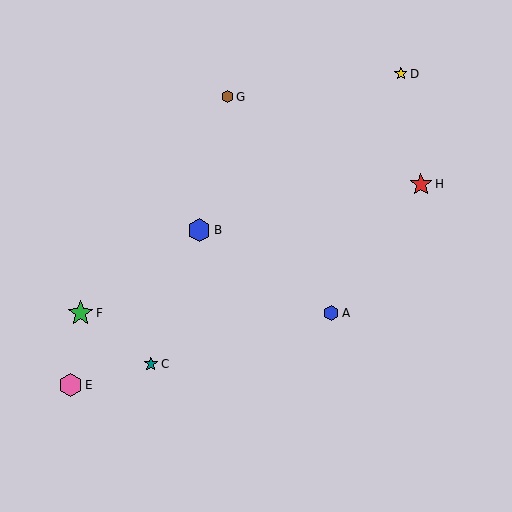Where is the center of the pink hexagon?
The center of the pink hexagon is at (71, 385).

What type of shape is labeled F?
Shape F is a green star.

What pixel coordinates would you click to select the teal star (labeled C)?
Click at (151, 364) to select the teal star C.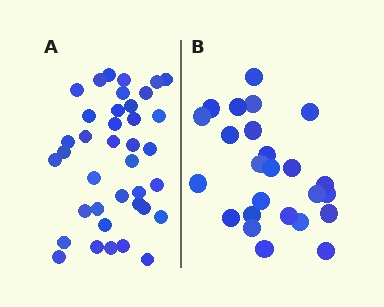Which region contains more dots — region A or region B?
Region A (the left region) has more dots.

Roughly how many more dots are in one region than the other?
Region A has approximately 15 more dots than region B.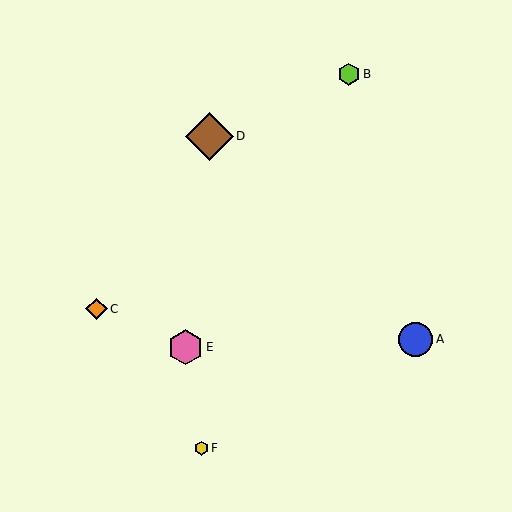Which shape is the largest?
The brown diamond (labeled D) is the largest.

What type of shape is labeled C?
Shape C is an orange diamond.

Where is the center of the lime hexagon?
The center of the lime hexagon is at (349, 74).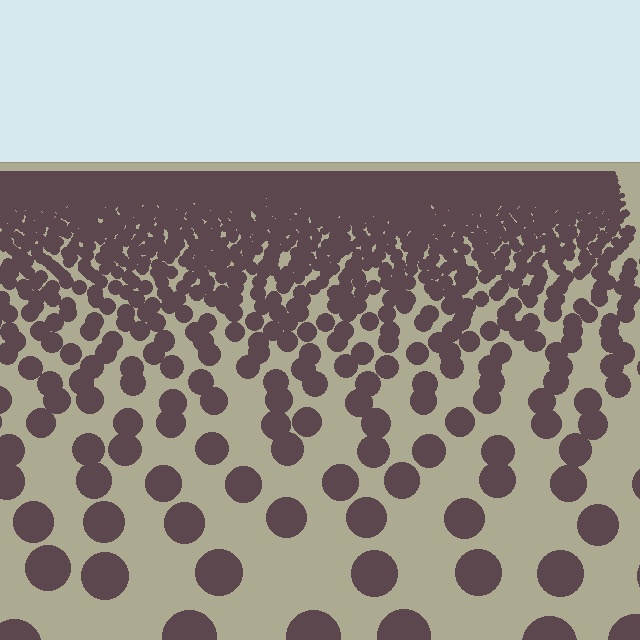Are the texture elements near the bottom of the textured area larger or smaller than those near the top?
Larger. Near the bottom, elements are closer to the viewer and appear at a bigger on-screen size.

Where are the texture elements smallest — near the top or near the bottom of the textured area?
Near the top.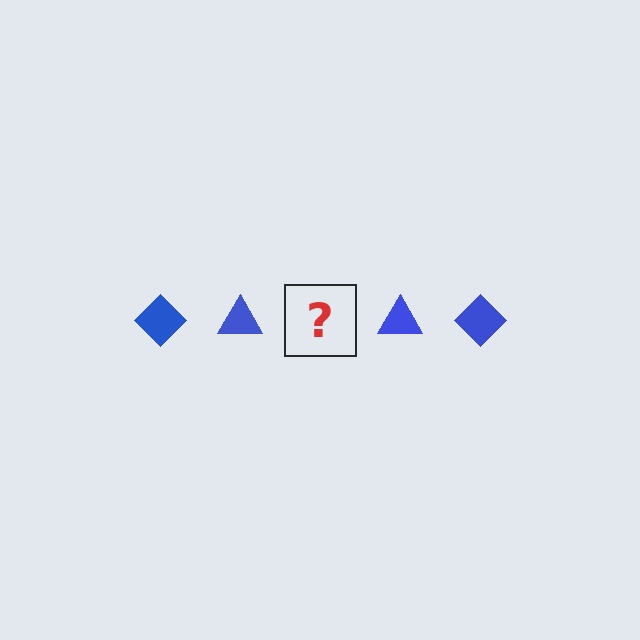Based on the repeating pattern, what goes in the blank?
The blank should be a blue diamond.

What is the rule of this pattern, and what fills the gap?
The rule is that the pattern cycles through diamond, triangle shapes in blue. The gap should be filled with a blue diamond.